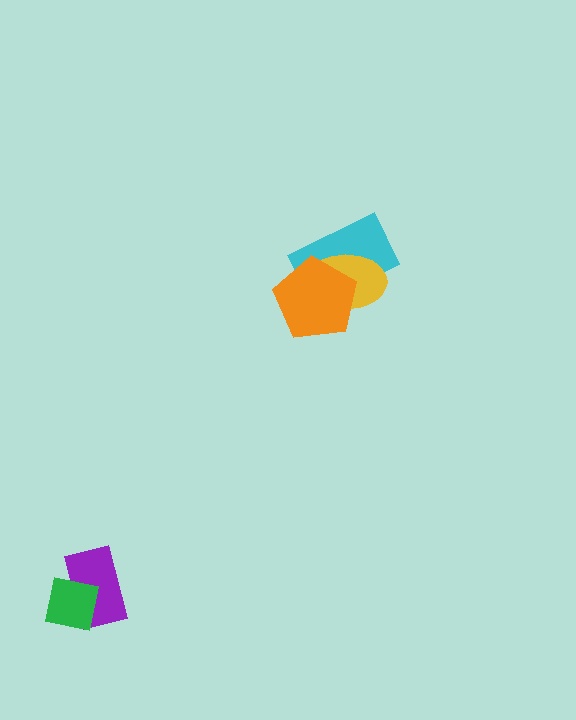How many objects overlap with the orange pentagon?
2 objects overlap with the orange pentagon.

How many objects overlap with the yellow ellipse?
2 objects overlap with the yellow ellipse.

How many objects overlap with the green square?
1 object overlaps with the green square.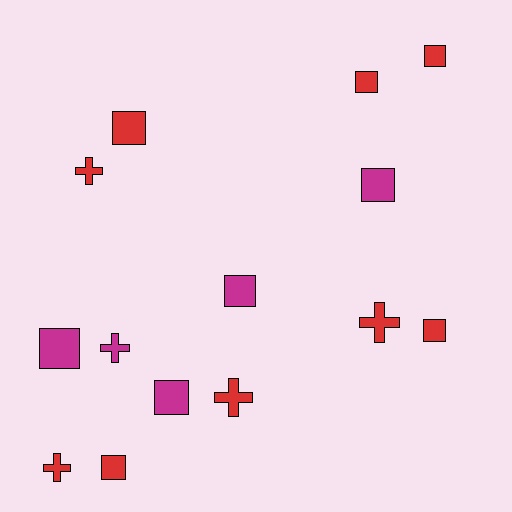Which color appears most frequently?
Red, with 9 objects.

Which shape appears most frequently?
Square, with 9 objects.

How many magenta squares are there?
There are 4 magenta squares.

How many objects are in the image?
There are 14 objects.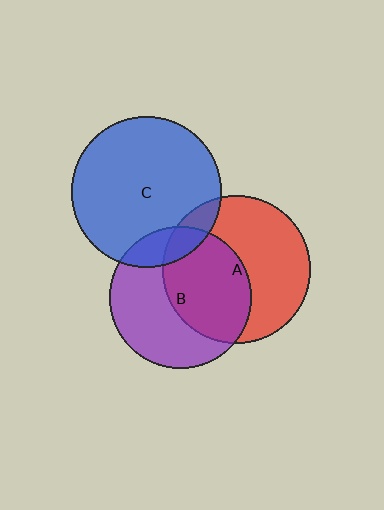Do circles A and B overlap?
Yes.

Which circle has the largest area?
Circle C (blue).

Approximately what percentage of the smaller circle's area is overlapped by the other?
Approximately 50%.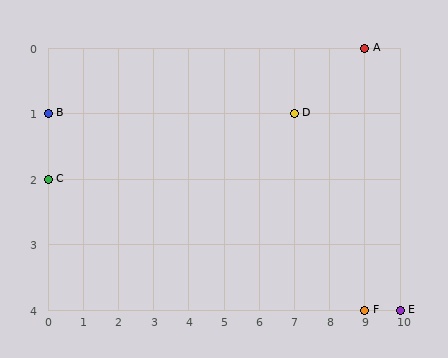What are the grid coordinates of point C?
Point C is at grid coordinates (0, 2).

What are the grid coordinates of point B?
Point B is at grid coordinates (0, 1).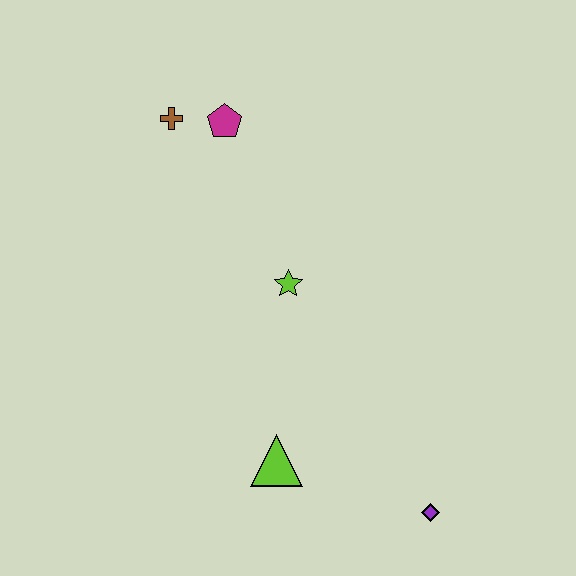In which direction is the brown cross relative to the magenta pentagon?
The brown cross is to the left of the magenta pentagon.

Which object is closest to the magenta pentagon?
The brown cross is closest to the magenta pentagon.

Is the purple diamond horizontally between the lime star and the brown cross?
No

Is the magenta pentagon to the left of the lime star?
Yes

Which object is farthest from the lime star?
The purple diamond is farthest from the lime star.